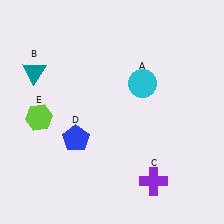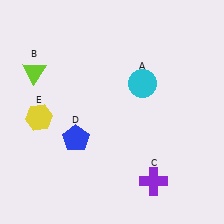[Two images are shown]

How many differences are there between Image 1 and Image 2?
There are 2 differences between the two images.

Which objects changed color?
B changed from teal to lime. E changed from lime to yellow.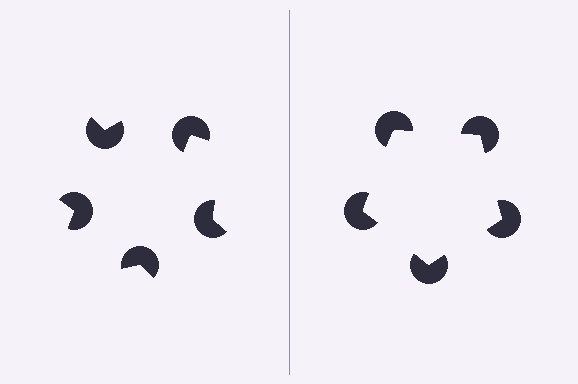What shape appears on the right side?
An illusory pentagon.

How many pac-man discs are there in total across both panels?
10 — 5 on each side.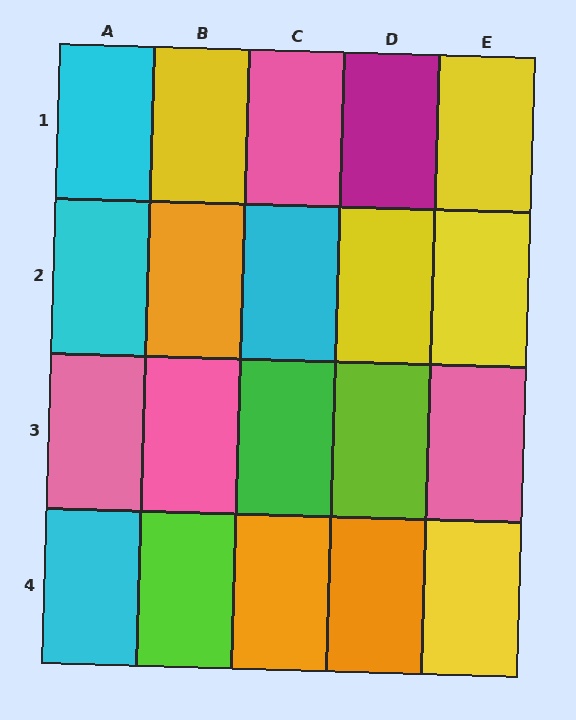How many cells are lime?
2 cells are lime.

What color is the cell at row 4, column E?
Yellow.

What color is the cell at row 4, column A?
Cyan.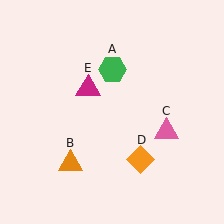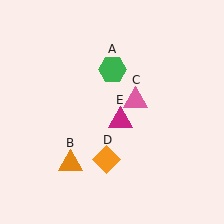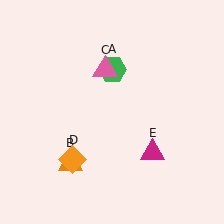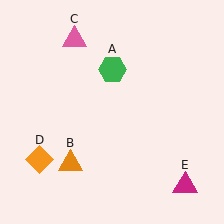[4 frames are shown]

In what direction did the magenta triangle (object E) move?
The magenta triangle (object E) moved down and to the right.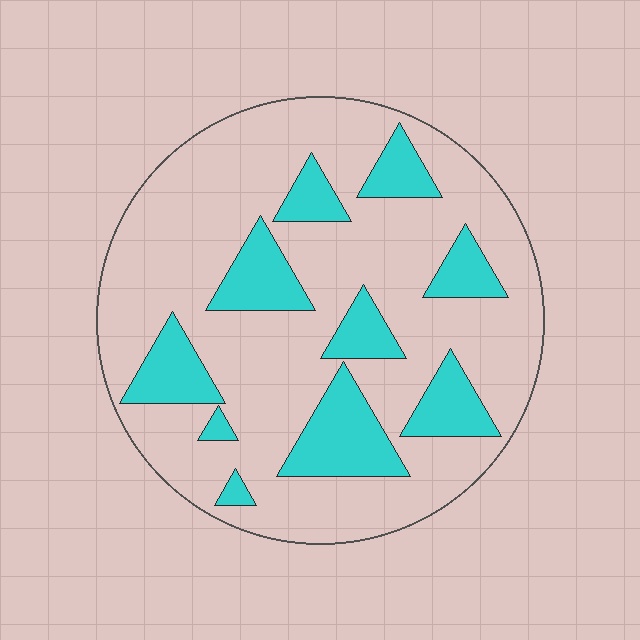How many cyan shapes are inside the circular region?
10.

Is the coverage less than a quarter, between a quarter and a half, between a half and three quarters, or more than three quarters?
Less than a quarter.